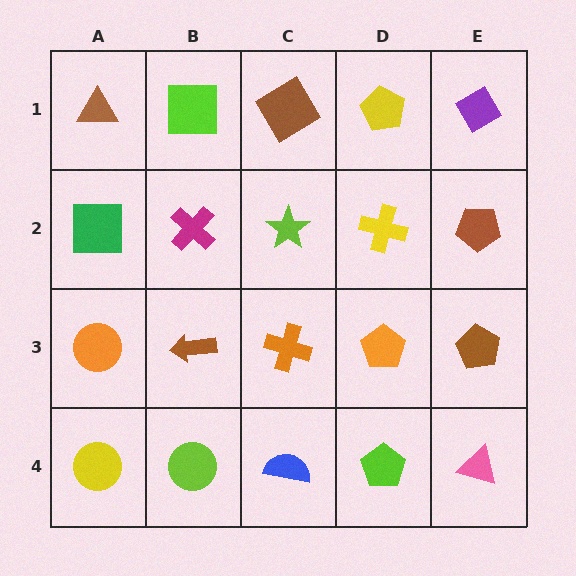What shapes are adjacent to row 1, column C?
A lime star (row 2, column C), a lime square (row 1, column B), a yellow pentagon (row 1, column D).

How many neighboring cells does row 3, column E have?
3.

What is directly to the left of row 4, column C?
A lime circle.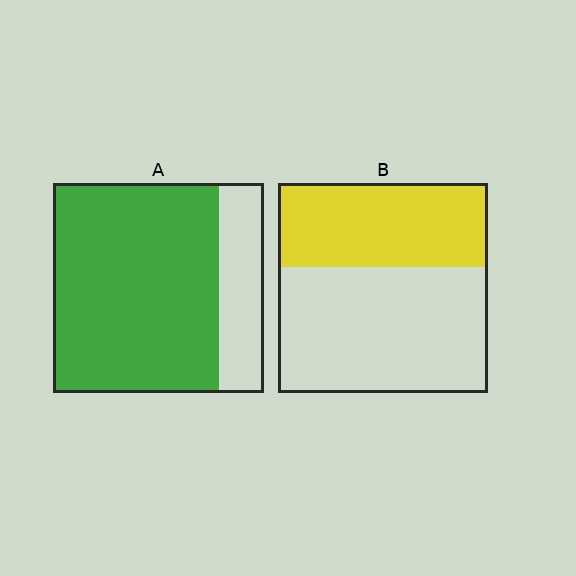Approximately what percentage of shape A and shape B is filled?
A is approximately 80% and B is approximately 40%.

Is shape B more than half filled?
No.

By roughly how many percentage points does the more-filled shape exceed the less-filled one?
By roughly 40 percentage points (A over B).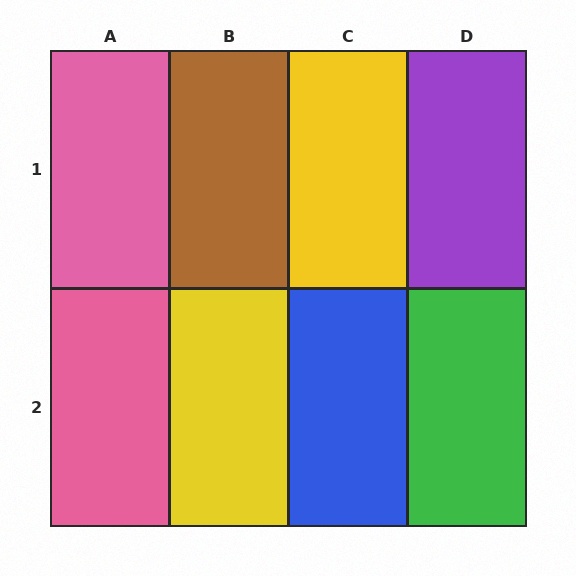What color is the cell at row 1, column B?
Brown.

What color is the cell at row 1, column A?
Pink.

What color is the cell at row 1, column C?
Yellow.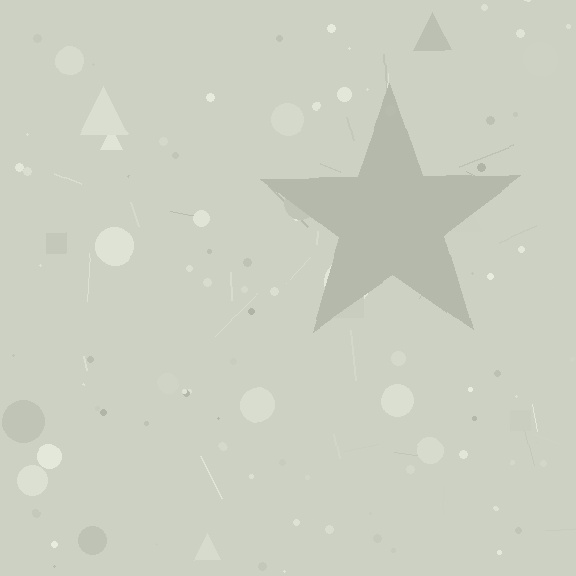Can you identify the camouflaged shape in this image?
The camouflaged shape is a star.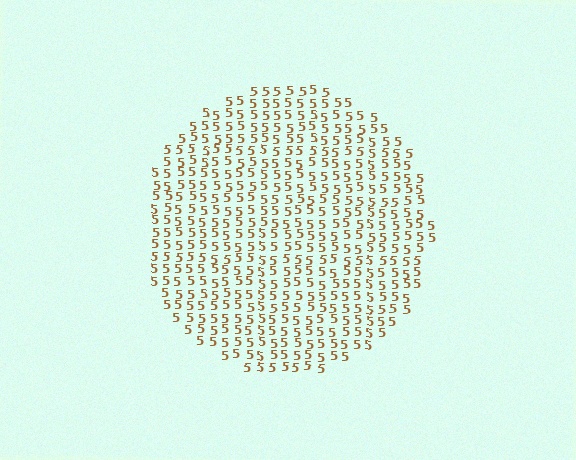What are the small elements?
The small elements are digit 5's.